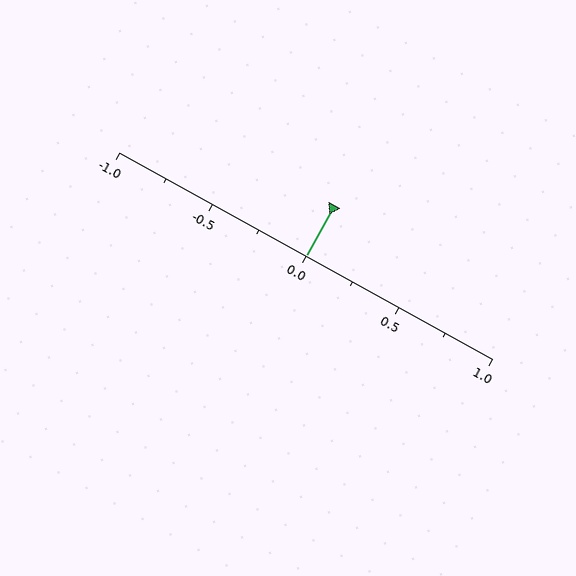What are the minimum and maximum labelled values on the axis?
The axis runs from -1.0 to 1.0.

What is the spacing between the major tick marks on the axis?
The major ticks are spaced 0.5 apart.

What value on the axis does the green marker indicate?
The marker indicates approximately 0.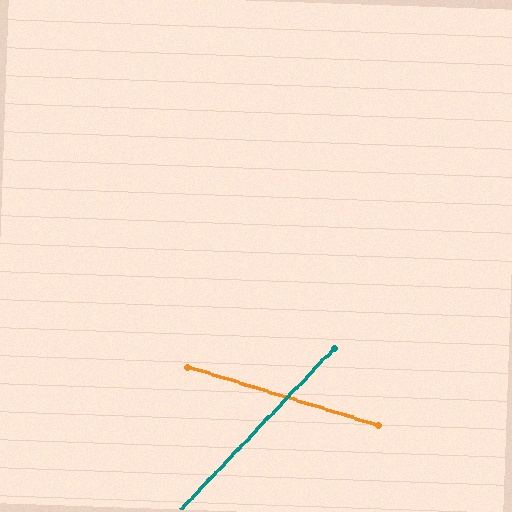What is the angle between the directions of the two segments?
Approximately 64 degrees.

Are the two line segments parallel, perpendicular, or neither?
Neither parallel nor perpendicular — they differ by about 64°.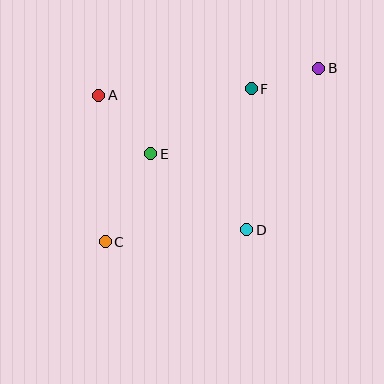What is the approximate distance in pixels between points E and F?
The distance between E and F is approximately 120 pixels.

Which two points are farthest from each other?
Points B and C are farthest from each other.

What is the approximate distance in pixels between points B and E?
The distance between B and E is approximately 188 pixels.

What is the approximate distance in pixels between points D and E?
The distance between D and E is approximately 122 pixels.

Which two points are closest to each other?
Points B and F are closest to each other.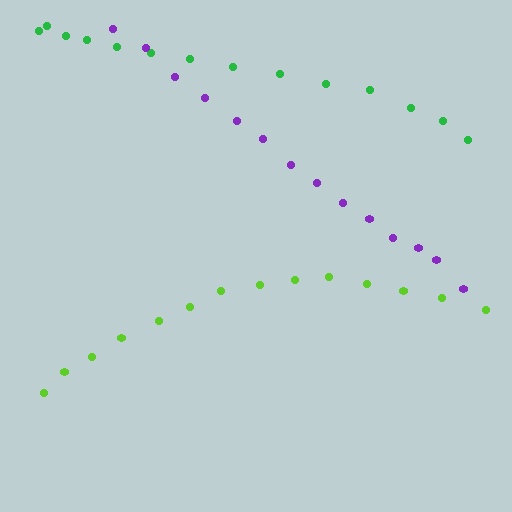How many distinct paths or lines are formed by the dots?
There are 3 distinct paths.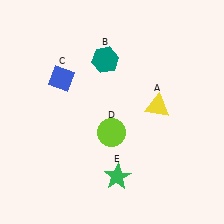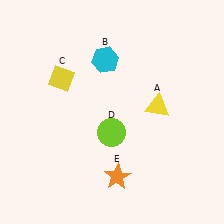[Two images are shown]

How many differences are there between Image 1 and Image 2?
There are 3 differences between the two images.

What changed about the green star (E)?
In Image 1, E is green. In Image 2, it changed to orange.